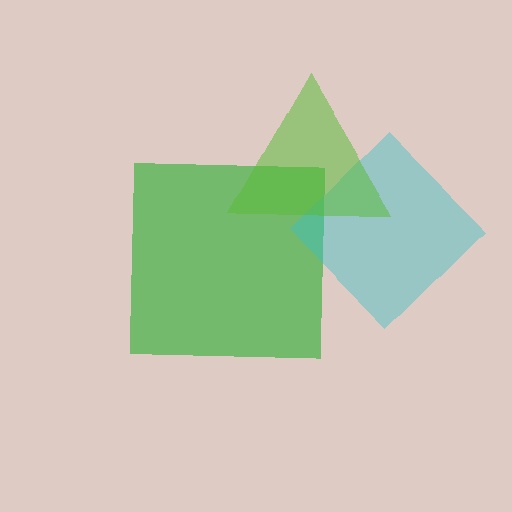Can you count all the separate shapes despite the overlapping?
Yes, there are 3 separate shapes.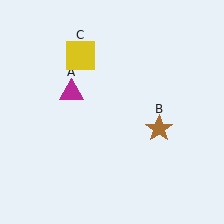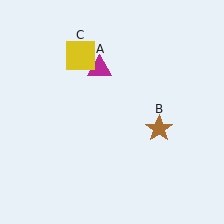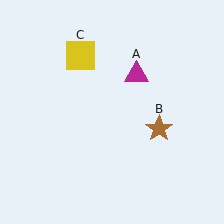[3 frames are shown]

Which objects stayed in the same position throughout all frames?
Brown star (object B) and yellow square (object C) remained stationary.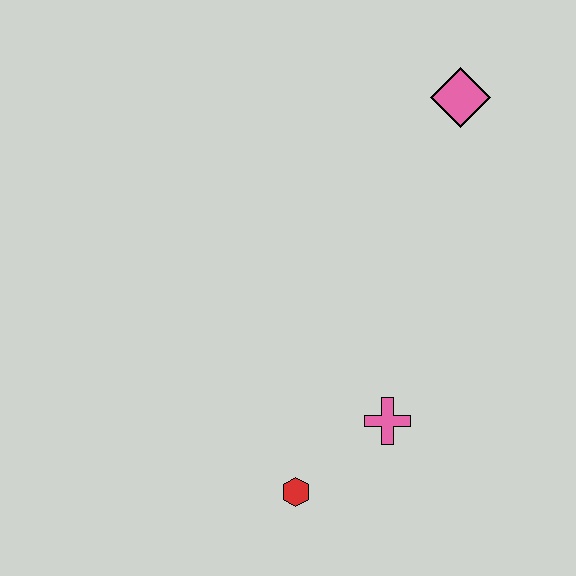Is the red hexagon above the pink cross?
No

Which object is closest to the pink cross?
The red hexagon is closest to the pink cross.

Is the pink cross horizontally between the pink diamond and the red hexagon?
Yes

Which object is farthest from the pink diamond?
The red hexagon is farthest from the pink diamond.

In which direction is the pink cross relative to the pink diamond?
The pink cross is below the pink diamond.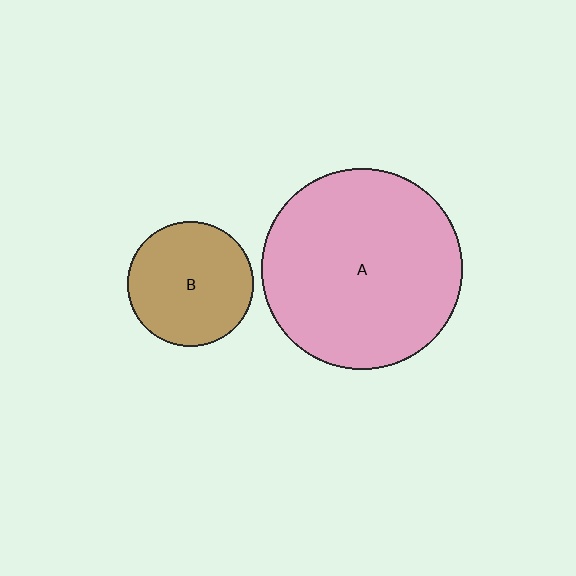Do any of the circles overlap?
No, none of the circles overlap.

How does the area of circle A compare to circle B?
Approximately 2.6 times.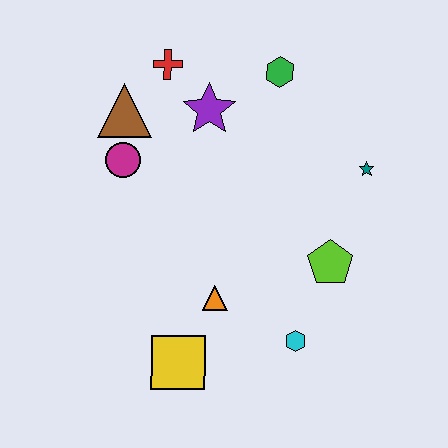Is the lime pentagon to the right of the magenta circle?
Yes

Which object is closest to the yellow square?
The orange triangle is closest to the yellow square.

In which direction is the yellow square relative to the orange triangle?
The yellow square is below the orange triangle.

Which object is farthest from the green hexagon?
The yellow square is farthest from the green hexagon.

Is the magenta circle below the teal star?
No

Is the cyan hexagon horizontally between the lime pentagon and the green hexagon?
Yes